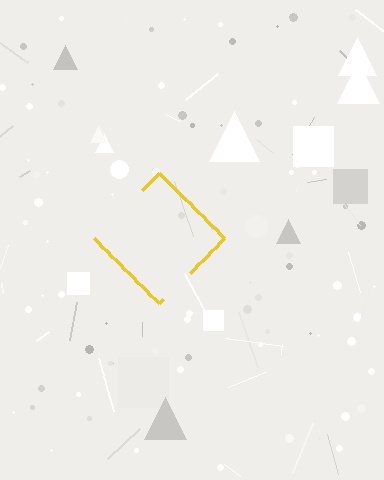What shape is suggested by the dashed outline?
The dashed outline suggests a diamond.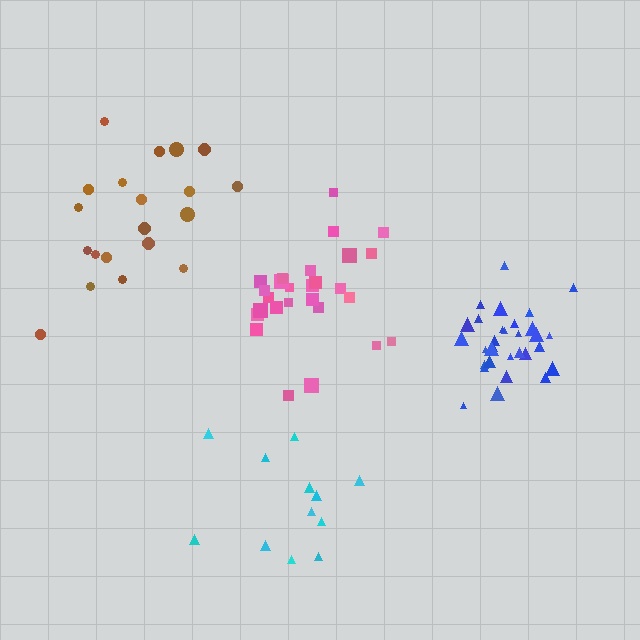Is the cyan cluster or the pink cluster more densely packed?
Pink.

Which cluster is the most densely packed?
Blue.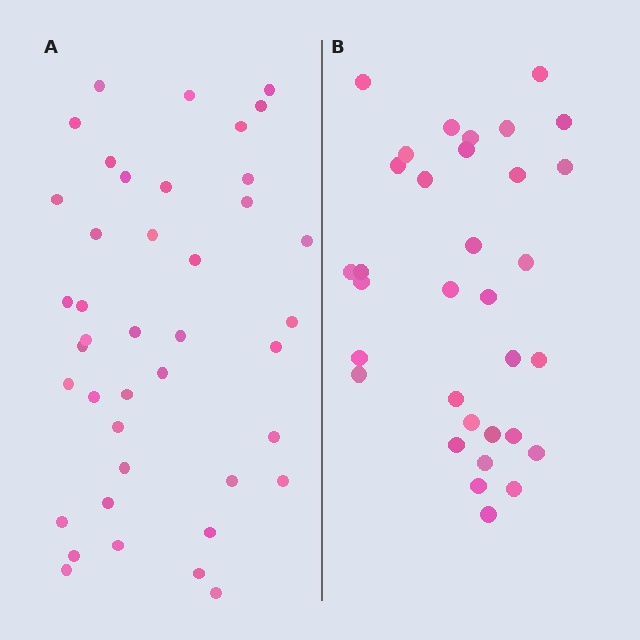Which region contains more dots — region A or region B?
Region A (the left region) has more dots.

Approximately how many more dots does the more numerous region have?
Region A has roughly 8 or so more dots than region B.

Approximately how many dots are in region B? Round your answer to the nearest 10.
About 30 dots. (The exact count is 33, which rounds to 30.)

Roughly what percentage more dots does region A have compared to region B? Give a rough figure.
About 25% more.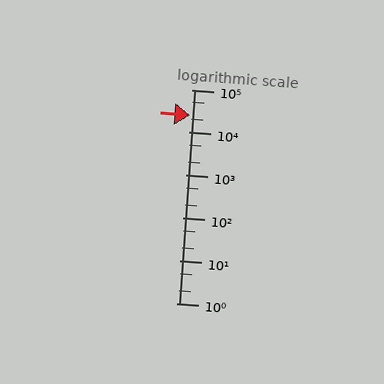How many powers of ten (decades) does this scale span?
The scale spans 5 decades, from 1 to 100000.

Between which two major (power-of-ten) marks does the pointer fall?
The pointer is between 10000 and 100000.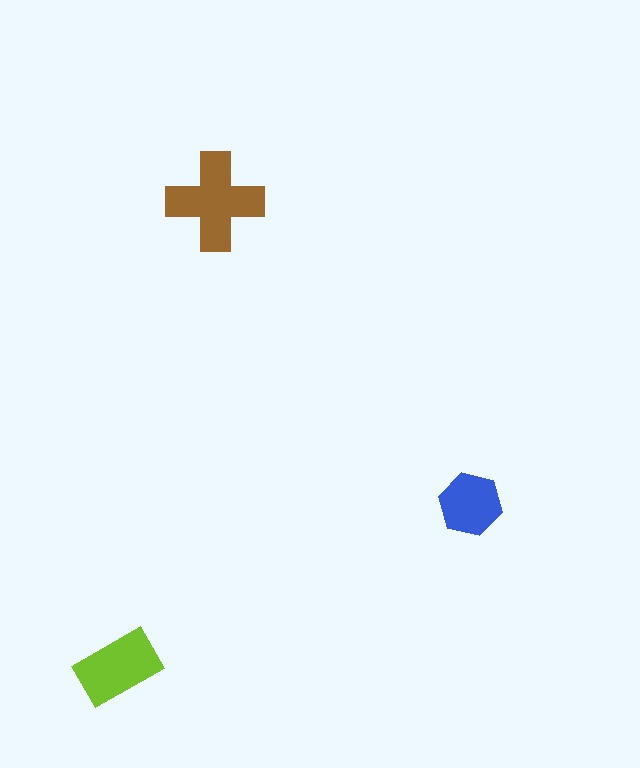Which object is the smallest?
The blue hexagon.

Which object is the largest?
The brown cross.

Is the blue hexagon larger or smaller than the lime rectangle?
Smaller.